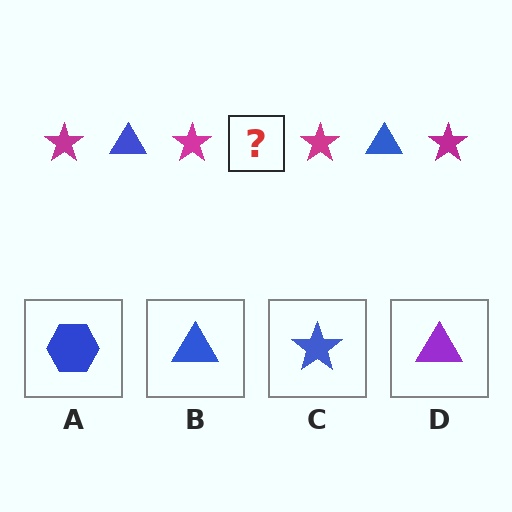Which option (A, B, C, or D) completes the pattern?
B.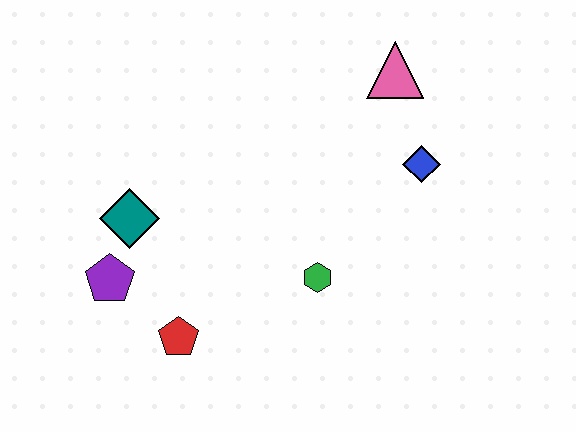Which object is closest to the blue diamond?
The pink triangle is closest to the blue diamond.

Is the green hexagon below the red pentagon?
No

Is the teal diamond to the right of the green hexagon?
No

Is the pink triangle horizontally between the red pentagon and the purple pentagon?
No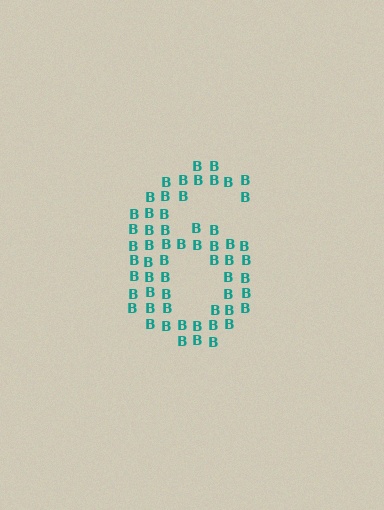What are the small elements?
The small elements are letter B's.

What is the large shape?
The large shape is the digit 6.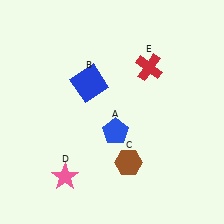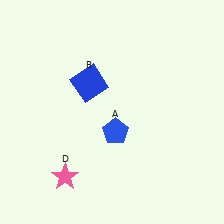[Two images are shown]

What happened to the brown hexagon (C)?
The brown hexagon (C) was removed in Image 2. It was in the bottom-right area of Image 1.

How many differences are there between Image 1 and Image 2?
There are 2 differences between the two images.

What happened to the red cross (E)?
The red cross (E) was removed in Image 2. It was in the top-right area of Image 1.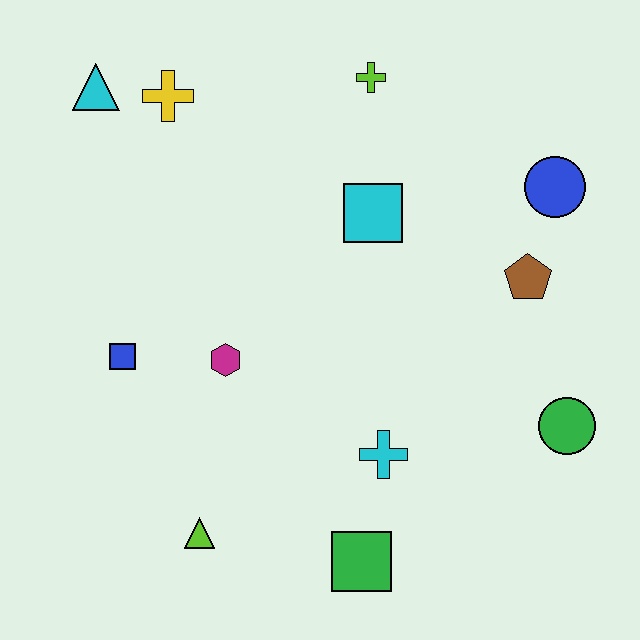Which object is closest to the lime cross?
The cyan square is closest to the lime cross.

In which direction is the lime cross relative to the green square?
The lime cross is above the green square.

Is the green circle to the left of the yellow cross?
No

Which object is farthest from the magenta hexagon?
The blue circle is farthest from the magenta hexagon.